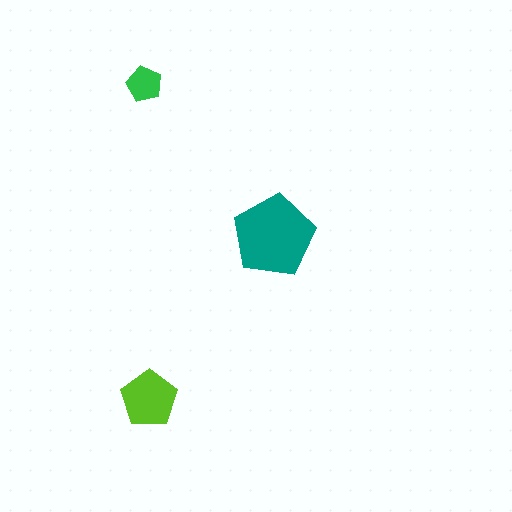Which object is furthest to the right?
The teal pentagon is rightmost.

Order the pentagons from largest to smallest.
the teal one, the lime one, the green one.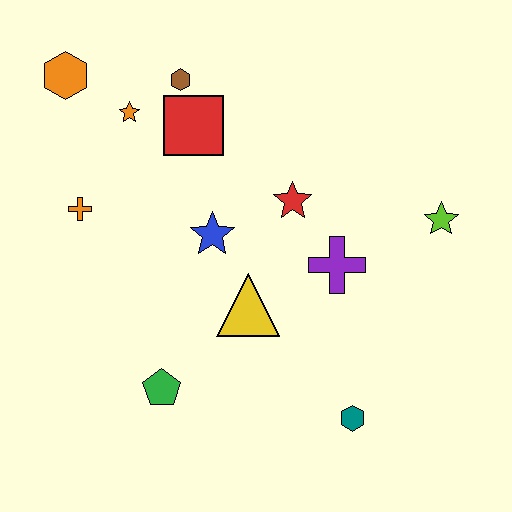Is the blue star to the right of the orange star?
Yes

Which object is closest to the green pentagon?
The yellow triangle is closest to the green pentagon.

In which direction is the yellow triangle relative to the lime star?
The yellow triangle is to the left of the lime star.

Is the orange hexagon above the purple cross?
Yes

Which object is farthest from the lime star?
The orange hexagon is farthest from the lime star.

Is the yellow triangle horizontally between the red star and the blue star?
Yes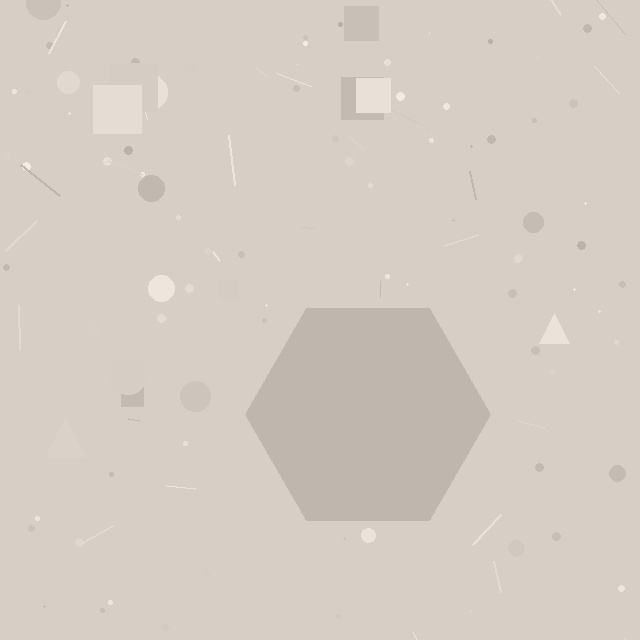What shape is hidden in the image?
A hexagon is hidden in the image.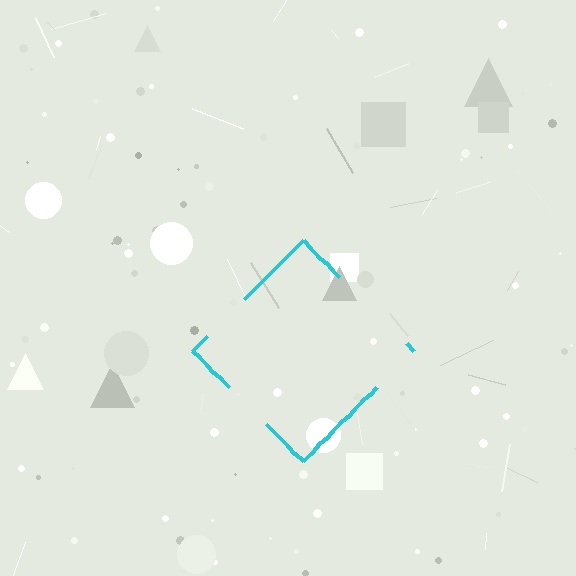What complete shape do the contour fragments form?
The contour fragments form a diamond.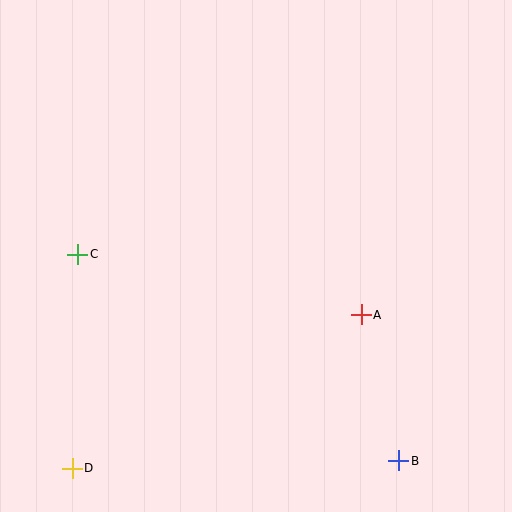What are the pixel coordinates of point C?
Point C is at (78, 254).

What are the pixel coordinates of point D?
Point D is at (72, 468).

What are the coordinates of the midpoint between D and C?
The midpoint between D and C is at (75, 361).